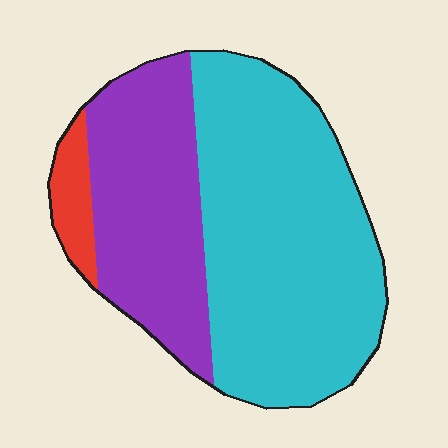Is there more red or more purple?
Purple.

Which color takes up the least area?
Red, at roughly 5%.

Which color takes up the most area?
Cyan, at roughly 60%.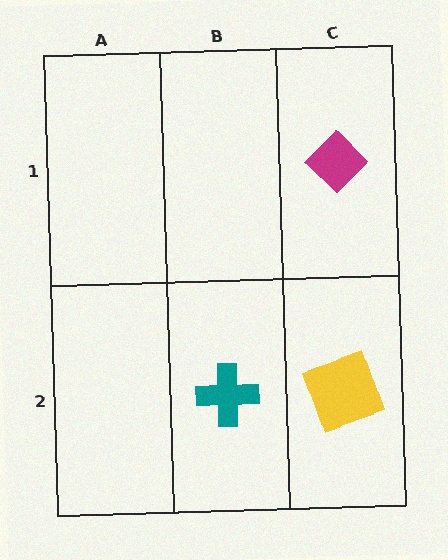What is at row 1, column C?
A magenta diamond.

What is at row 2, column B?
A teal cross.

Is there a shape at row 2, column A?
No, that cell is empty.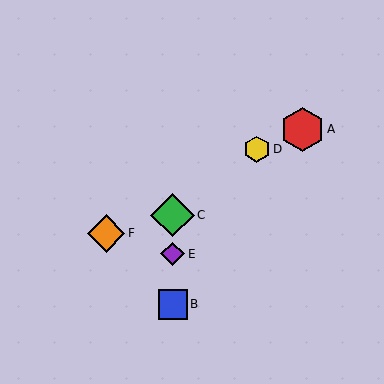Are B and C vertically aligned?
Yes, both are at x≈173.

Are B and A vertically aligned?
No, B is at x≈173 and A is at x≈302.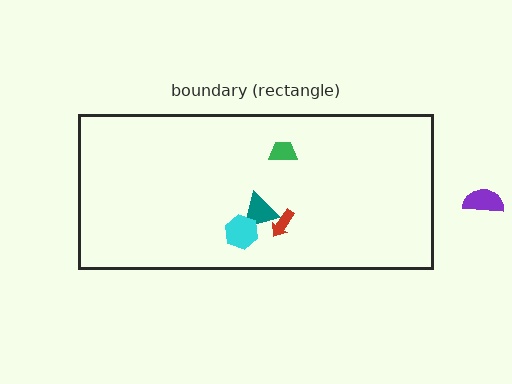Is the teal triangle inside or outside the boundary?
Inside.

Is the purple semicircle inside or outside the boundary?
Outside.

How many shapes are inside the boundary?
4 inside, 1 outside.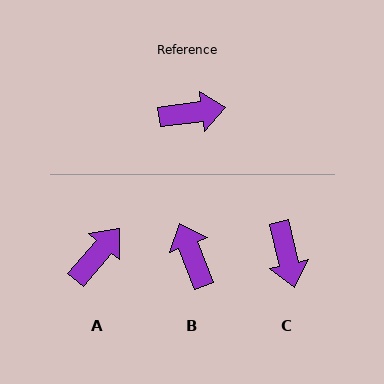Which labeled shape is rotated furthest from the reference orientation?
B, about 104 degrees away.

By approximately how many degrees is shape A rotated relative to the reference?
Approximately 42 degrees counter-clockwise.